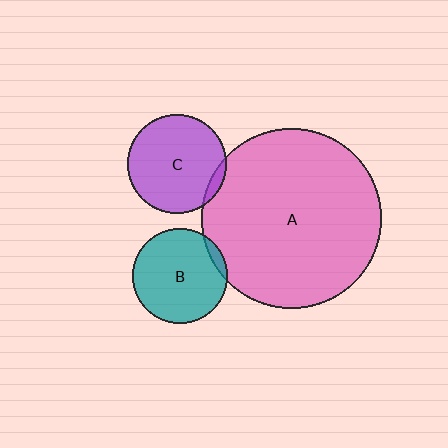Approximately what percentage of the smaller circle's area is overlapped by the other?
Approximately 5%.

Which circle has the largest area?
Circle A (pink).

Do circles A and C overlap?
Yes.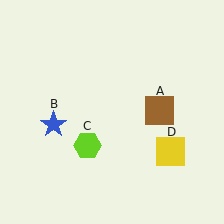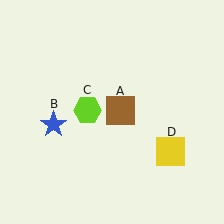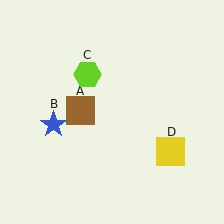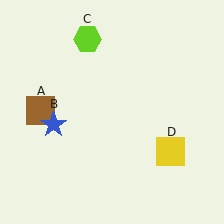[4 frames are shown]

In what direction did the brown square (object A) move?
The brown square (object A) moved left.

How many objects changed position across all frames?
2 objects changed position: brown square (object A), lime hexagon (object C).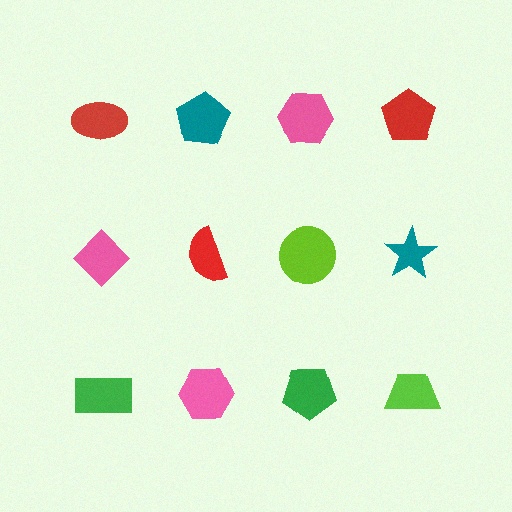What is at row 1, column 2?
A teal pentagon.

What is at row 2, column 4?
A teal star.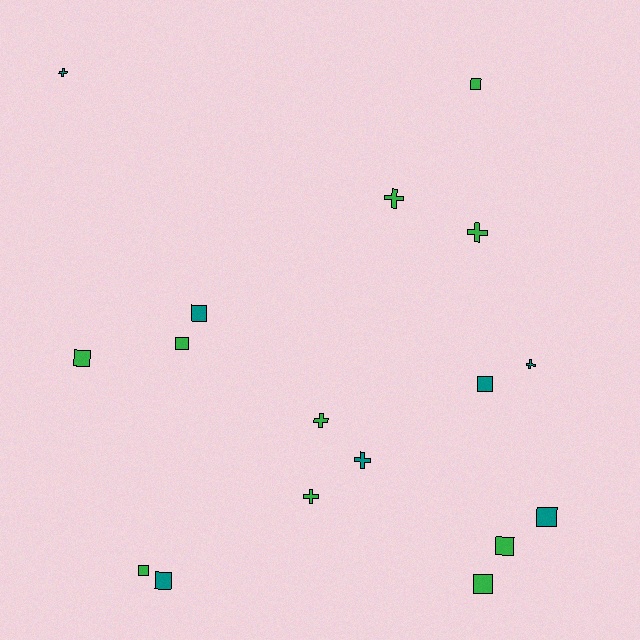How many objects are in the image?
There are 17 objects.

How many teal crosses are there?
There are 3 teal crosses.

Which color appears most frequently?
Green, with 10 objects.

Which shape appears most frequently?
Square, with 10 objects.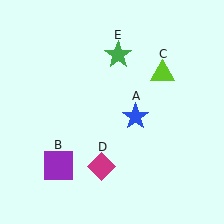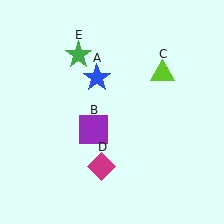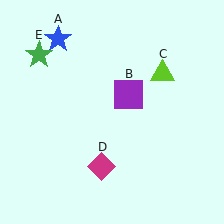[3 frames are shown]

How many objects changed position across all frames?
3 objects changed position: blue star (object A), purple square (object B), green star (object E).